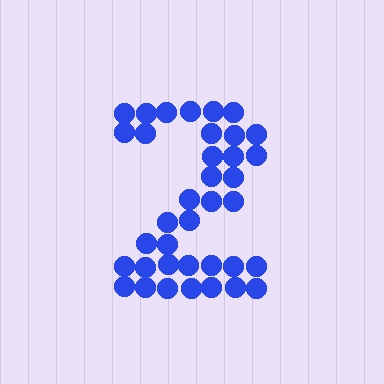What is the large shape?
The large shape is the digit 2.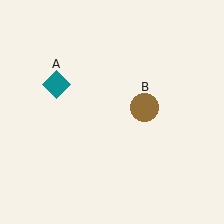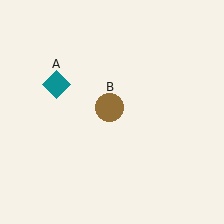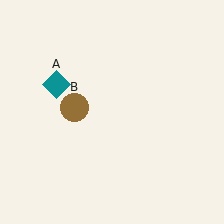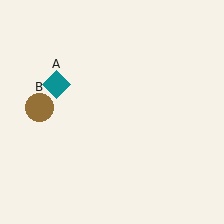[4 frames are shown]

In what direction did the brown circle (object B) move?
The brown circle (object B) moved left.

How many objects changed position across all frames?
1 object changed position: brown circle (object B).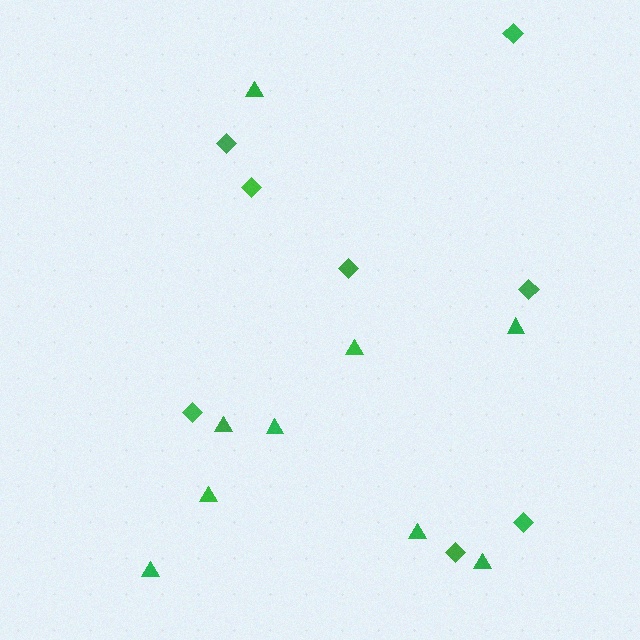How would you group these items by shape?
There are 2 groups: one group of diamonds (8) and one group of triangles (9).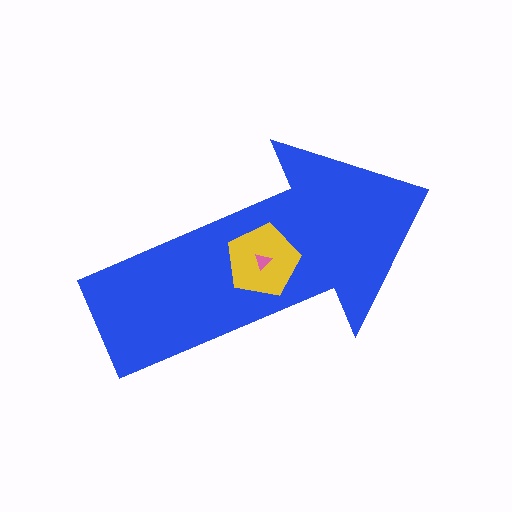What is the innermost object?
The pink triangle.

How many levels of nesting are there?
3.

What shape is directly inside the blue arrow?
The yellow pentagon.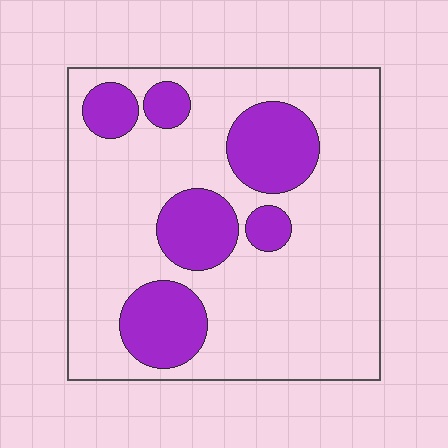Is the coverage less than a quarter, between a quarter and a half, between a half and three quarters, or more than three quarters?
Less than a quarter.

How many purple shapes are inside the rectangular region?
6.